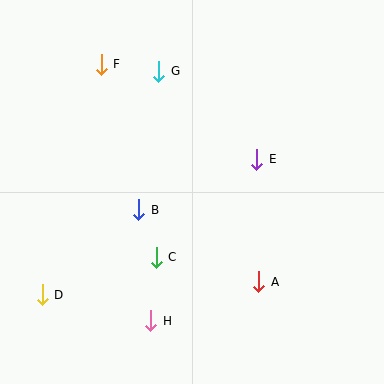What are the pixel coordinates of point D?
Point D is at (42, 295).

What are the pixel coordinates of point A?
Point A is at (259, 282).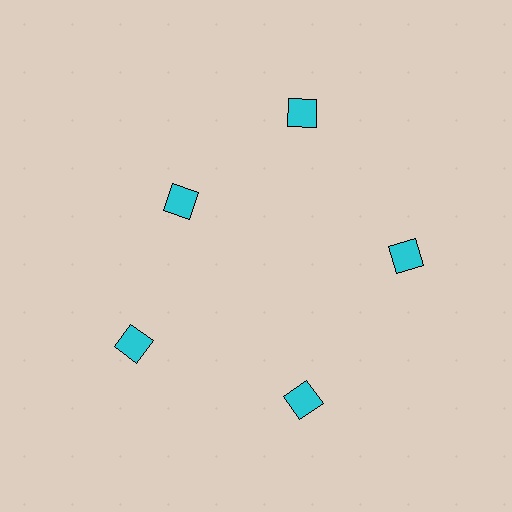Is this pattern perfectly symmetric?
No. The 5 cyan squares are arranged in a ring, but one element near the 10 o'clock position is pulled inward toward the center, breaking the 5-fold rotational symmetry.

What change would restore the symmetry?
The symmetry would be restored by moving it outward, back onto the ring so that all 5 squares sit at equal angles and equal distance from the center.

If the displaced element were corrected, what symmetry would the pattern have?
It would have 5-fold rotational symmetry — the pattern would map onto itself every 72 degrees.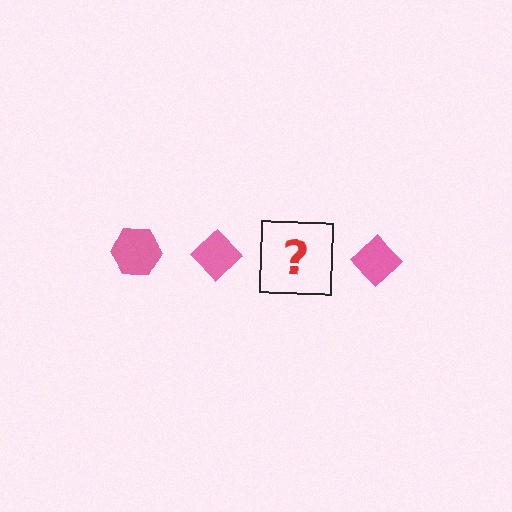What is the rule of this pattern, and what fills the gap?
The rule is that the pattern cycles through hexagon, diamond shapes in pink. The gap should be filled with a pink hexagon.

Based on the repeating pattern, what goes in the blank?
The blank should be a pink hexagon.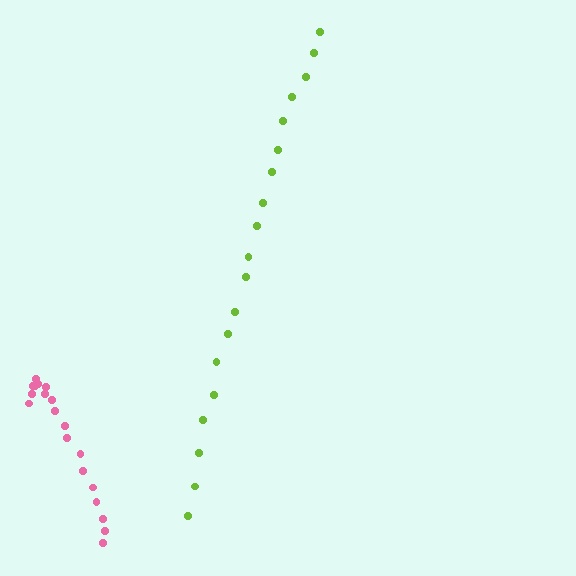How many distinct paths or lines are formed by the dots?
There are 2 distinct paths.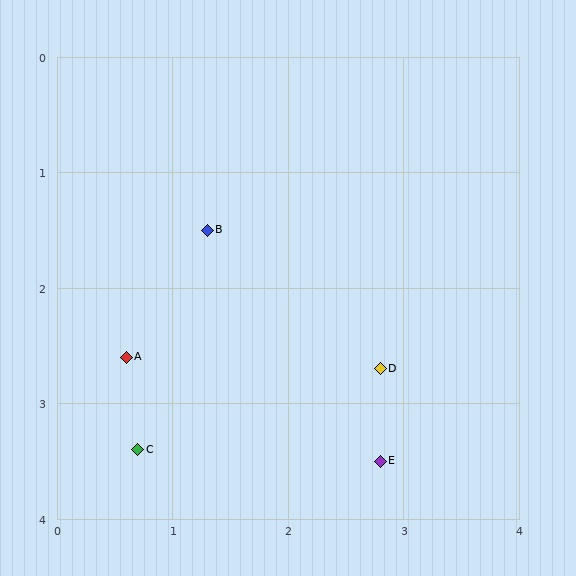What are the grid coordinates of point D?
Point D is at approximately (2.8, 2.7).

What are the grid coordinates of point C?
Point C is at approximately (0.7, 3.4).